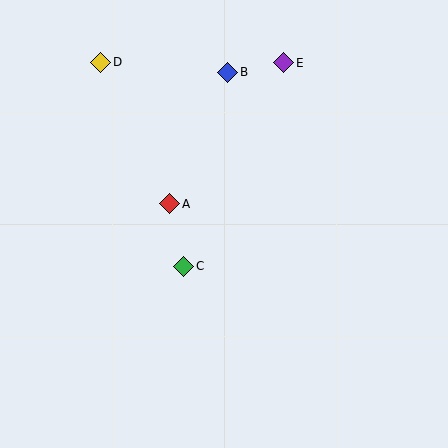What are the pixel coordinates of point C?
Point C is at (184, 266).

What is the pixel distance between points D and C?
The distance between D and C is 220 pixels.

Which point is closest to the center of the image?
Point A at (170, 204) is closest to the center.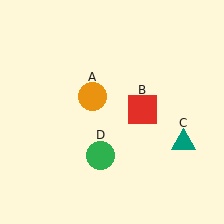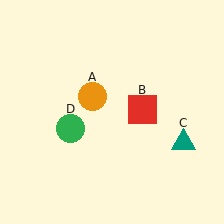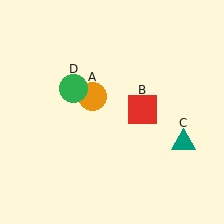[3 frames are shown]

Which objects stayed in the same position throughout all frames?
Orange circle (object A) and red square (object B) and teal triangle (object C) remained stationary.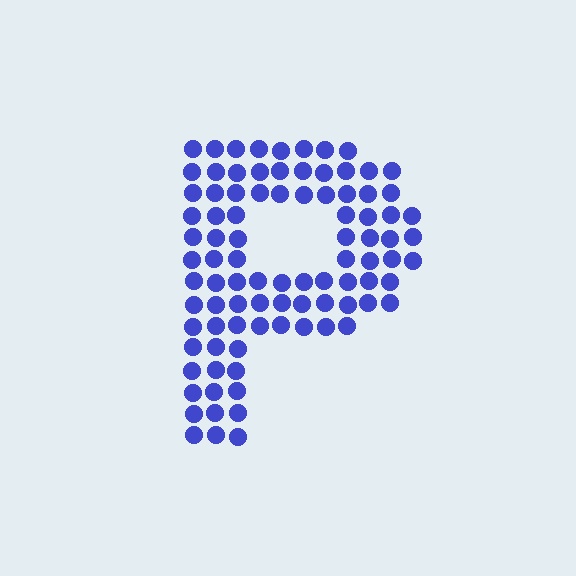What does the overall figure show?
The overall figure shows the letter P.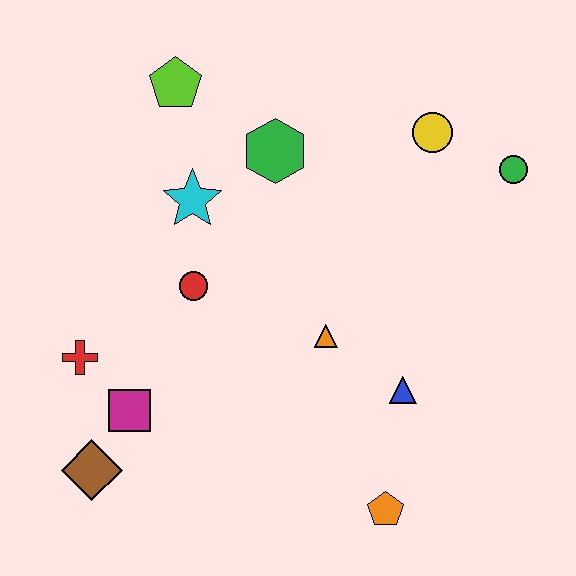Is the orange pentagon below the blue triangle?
Yes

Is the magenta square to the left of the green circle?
Yes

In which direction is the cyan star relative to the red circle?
The cyan star is above the red circle.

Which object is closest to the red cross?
The magenta square is closest to the red cross.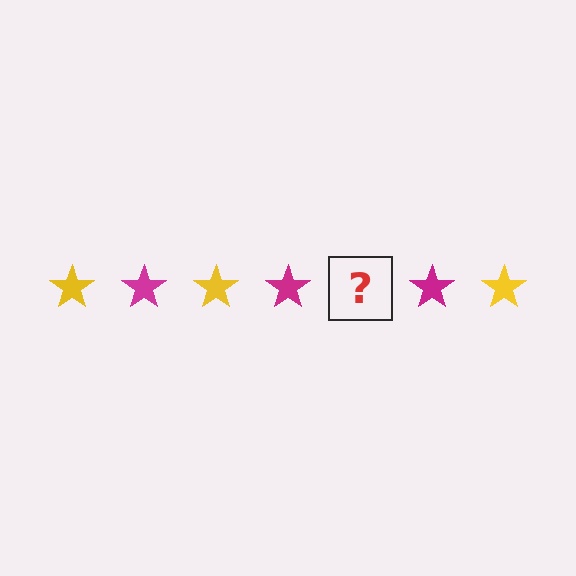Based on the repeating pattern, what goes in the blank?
The blank should be a yellow star.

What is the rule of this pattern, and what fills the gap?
The rule is that the pattern cycles through yellow, magenta stars. The gap should be filled with a yellow star.